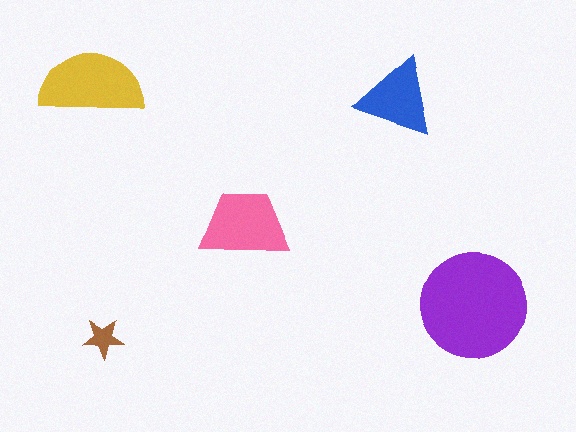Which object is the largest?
The purple circle.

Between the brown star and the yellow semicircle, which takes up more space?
The yellow semicircle.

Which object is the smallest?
The brown star.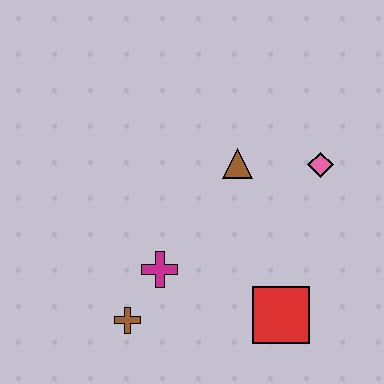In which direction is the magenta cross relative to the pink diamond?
The magenta cross is to the left of the pink diamond.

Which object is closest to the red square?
The magenta cross is closest to the red square.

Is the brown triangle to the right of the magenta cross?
Yes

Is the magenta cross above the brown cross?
Yes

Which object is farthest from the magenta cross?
The pink diamond is farthest from the magenta cross.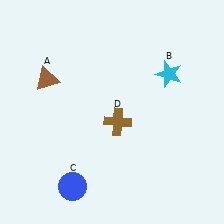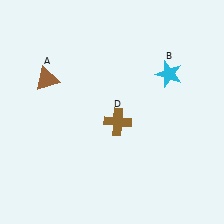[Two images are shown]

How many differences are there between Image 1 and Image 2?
There is 1 difference between the two images.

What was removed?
The blue circle (C) was removed in Image 2.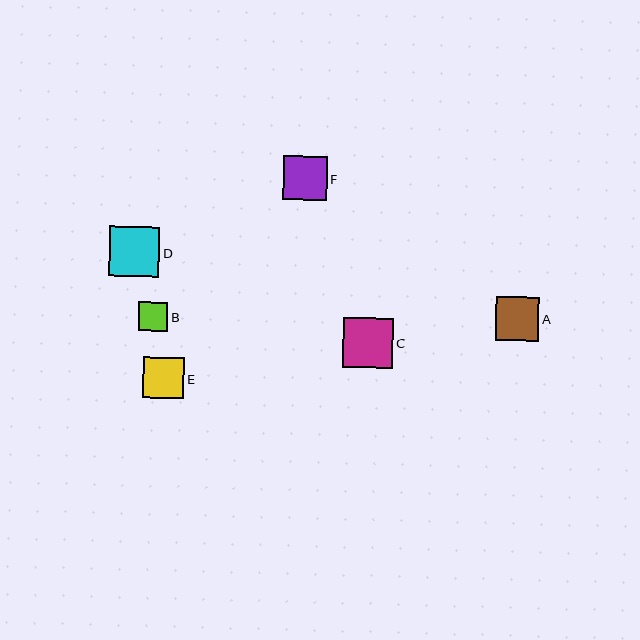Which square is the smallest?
Square B is the smallest with a size of approximately 29 pixels.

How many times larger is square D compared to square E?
Square D is approximately 1.2 times the size of square E.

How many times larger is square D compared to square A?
Square D is approximately 1.2 times the size of square A.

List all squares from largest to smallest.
From largest to smallest: D, C, F, A, E, B.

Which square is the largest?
Square D is the largest with a size of approximately 51 pixels.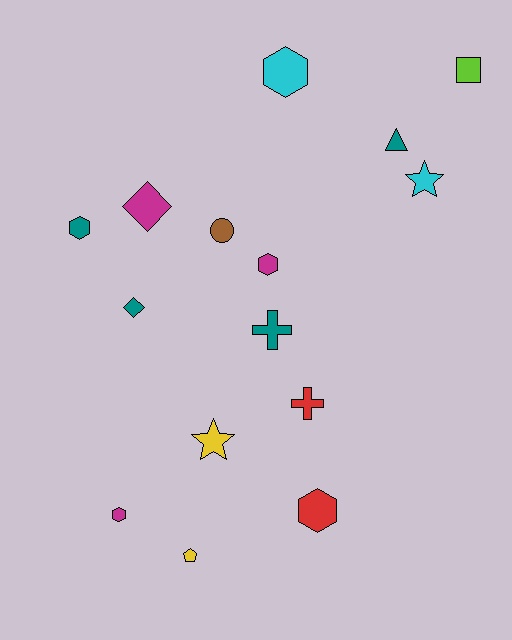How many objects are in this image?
There are 15 objects.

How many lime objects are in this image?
There is 1 lime object.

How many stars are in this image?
There are 2 stars.